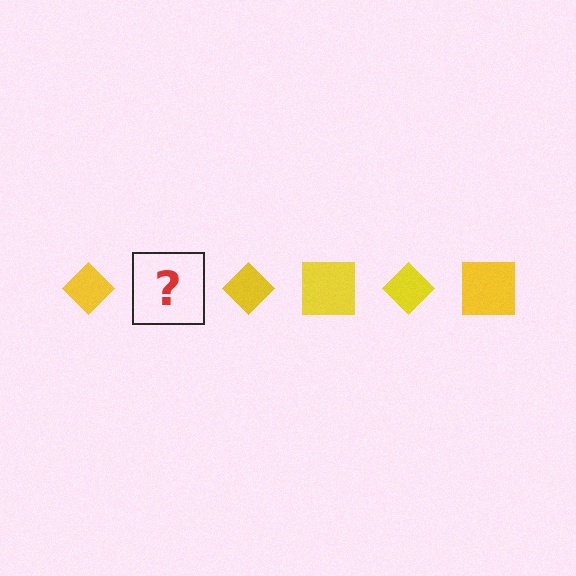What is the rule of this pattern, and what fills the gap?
The rule is that the pattern cycles through diamond, square shapes in yellow. The gap should be filled with a yellow square.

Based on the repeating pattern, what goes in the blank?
The blank should be a yellow square.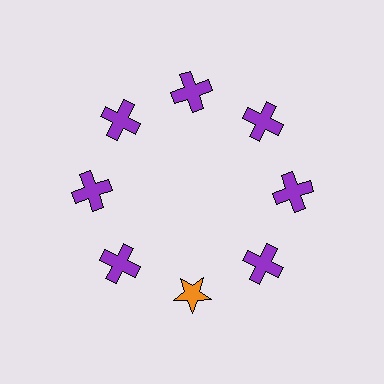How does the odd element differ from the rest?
It differs in both color (orange instead of purple) and shape (star instead of cross).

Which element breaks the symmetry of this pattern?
The orange star at roughly the 6 o'clock position breaks the symmetry. All other shapes are purple crosses.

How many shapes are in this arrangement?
There are 8 shapes arranged in a ring pattern.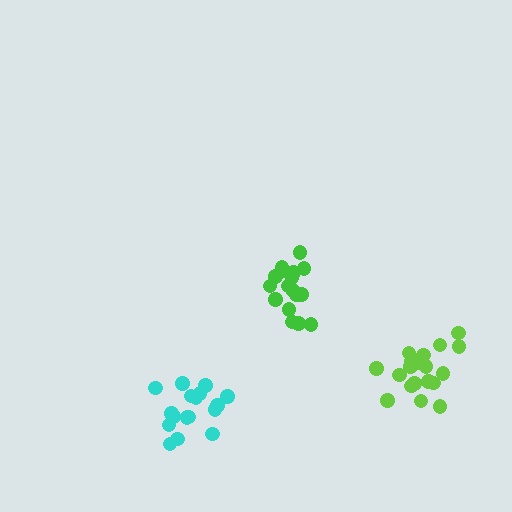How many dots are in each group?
Group 1: 17 dots, Group 2: 19 dots, Group 3: 17 dots (53 total).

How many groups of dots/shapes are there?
There are 3 groups.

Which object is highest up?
The green cluster is topmost.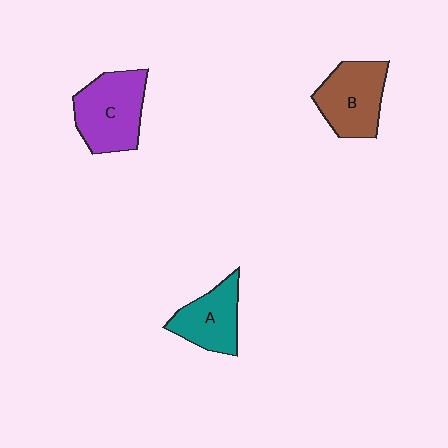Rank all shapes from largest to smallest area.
From largest to smallest: C (purple), B (brown), A (teal).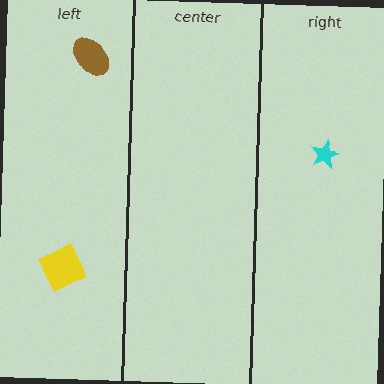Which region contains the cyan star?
The right region.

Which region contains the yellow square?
The left region.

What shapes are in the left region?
The yellow square, the brown ellipse.